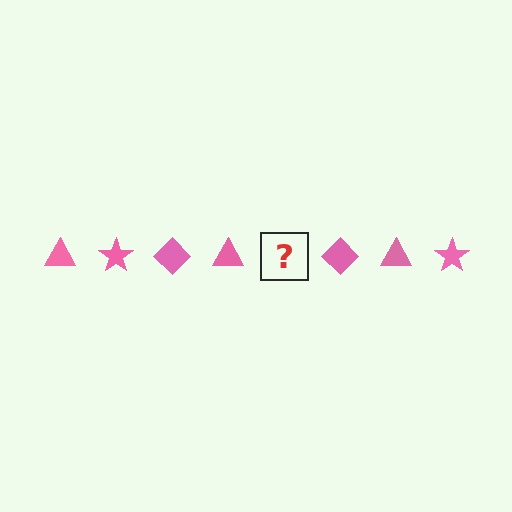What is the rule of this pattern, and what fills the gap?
The rule is that the pattern cycles through triangle, star, diamond shapes in pink. The gap should be filled with a pink star.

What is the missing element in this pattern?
The missing element is a pink star.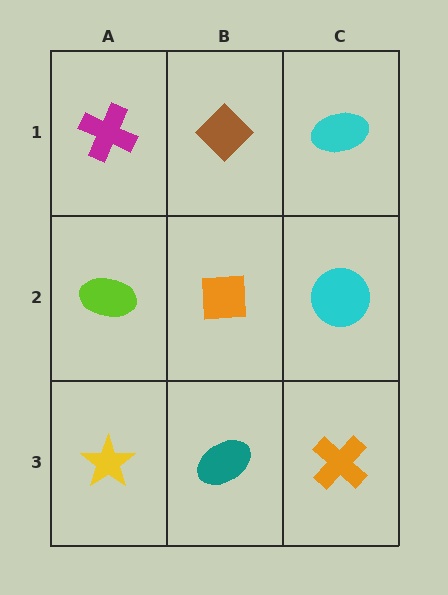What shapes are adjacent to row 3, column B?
An orange square (row 2, column B), a yellow star (row 3, column A), an orange cross (row 3, column C).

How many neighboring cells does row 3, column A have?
2.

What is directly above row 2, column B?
A brown diamond.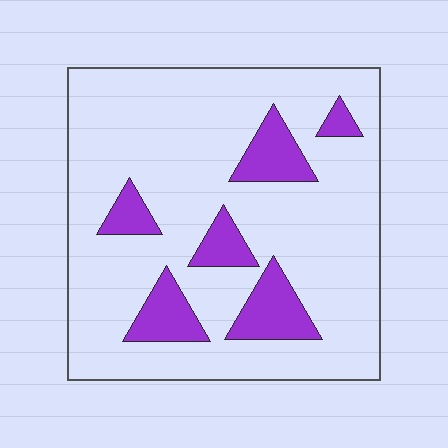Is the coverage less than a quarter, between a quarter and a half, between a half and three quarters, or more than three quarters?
Less than a quarter.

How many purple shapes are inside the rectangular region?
6.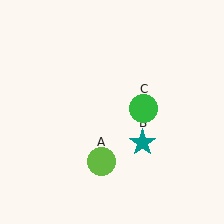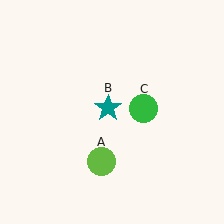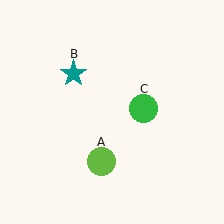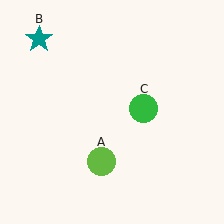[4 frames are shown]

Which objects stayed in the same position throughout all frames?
Lime circle (object A) and green circle (object C) remained stationary.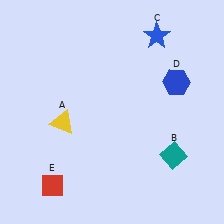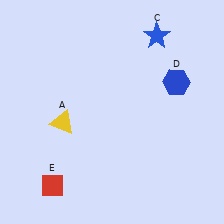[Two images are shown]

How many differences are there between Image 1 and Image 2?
There is 1 difference between the two images.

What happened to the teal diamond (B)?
The teal diamond (B) was removed in Image 2. It was in the bottom-right area of Image 1.